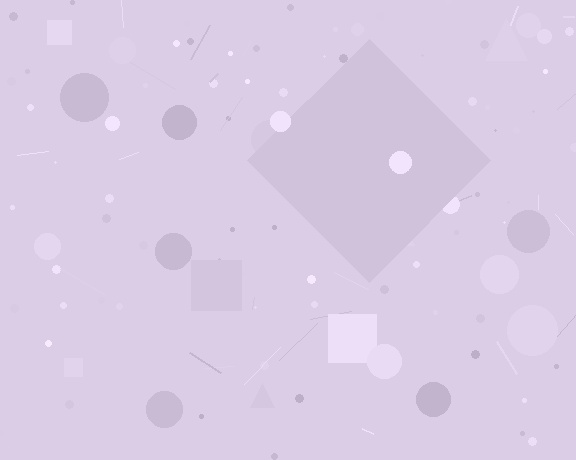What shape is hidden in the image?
A diamond is hidden in the image.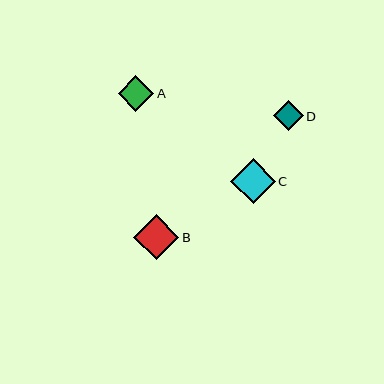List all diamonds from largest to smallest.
From largest to smallest: B, C, A, D.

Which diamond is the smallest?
Diamond D is the smallest with a size of approximately 30 pixels.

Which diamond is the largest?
Diamond B is the largest with a size of approximately 45 pixels.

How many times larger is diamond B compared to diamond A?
Diamond B is approximately 1.3 times the size of diamond A.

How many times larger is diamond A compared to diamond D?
Diamond A is approximately 1.2 times the size of diamond D.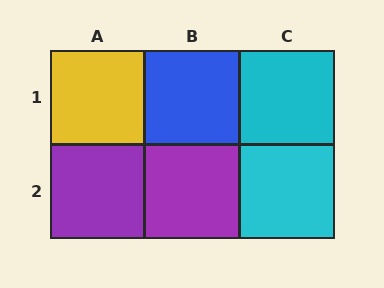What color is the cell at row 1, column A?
Yellow.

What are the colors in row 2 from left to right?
Purple, purple, cyan.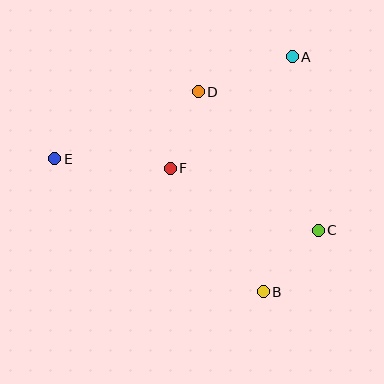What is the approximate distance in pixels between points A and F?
The distance between A and F is approximately 165 pixels.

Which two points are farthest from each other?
Points C and E are farthest from each other.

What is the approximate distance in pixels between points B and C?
The distance between B and C is approximately 82 pixels.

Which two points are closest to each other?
Points D and F are closest to each other.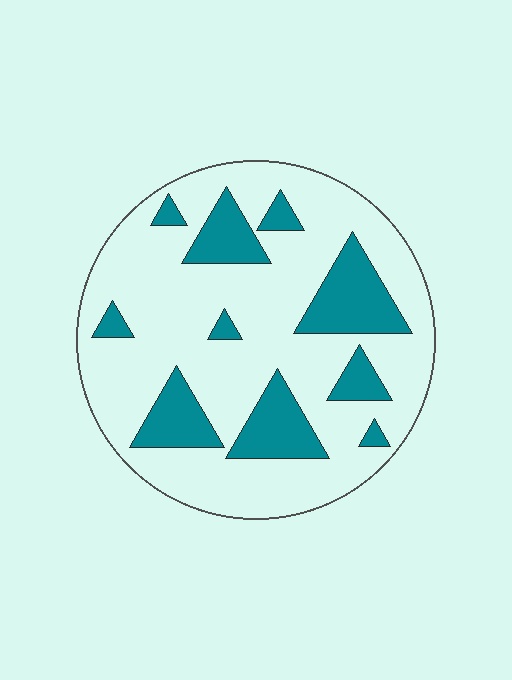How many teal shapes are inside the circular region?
10.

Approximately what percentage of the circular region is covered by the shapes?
Approximately 25%.